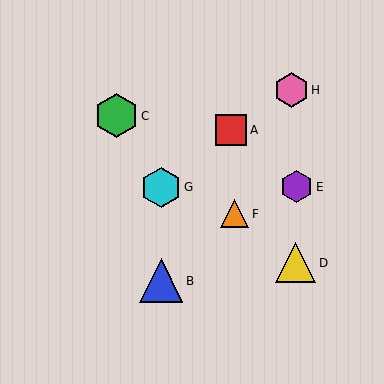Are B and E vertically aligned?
No, B is at x≈161 and E is at x≈297.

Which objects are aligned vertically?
Objects B, G are aligned vertically.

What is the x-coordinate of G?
Object G is at x≈161.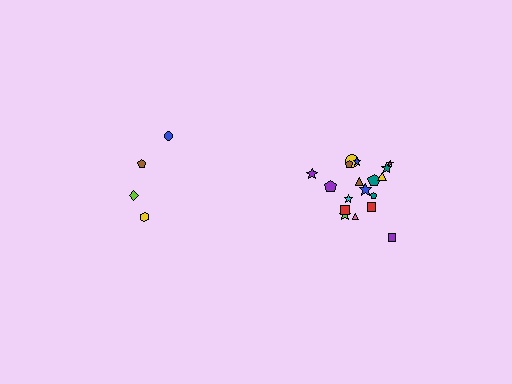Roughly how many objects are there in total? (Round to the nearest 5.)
Roughly 20 objects in total.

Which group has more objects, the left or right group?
The right group.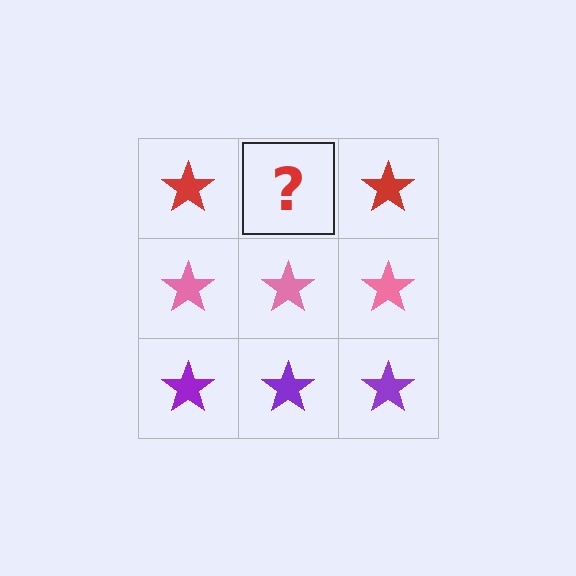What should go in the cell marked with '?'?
The missing cell should contain a red star.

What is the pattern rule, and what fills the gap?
The rule is that each row has a consistent color. The gap should be filled with a red star.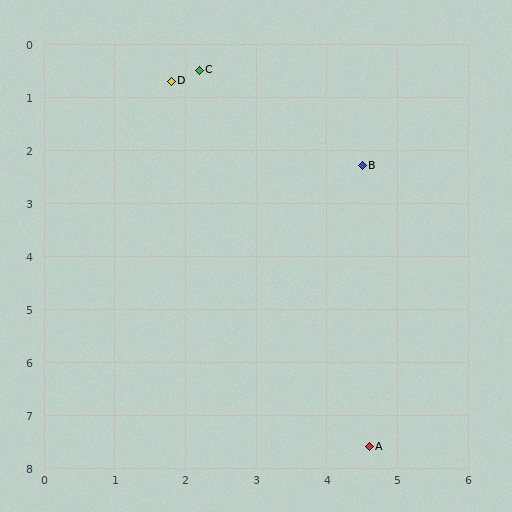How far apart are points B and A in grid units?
Points B and A are about 5.3 grid units apart.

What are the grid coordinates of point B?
Point B is at approximately (4.5, 2.3).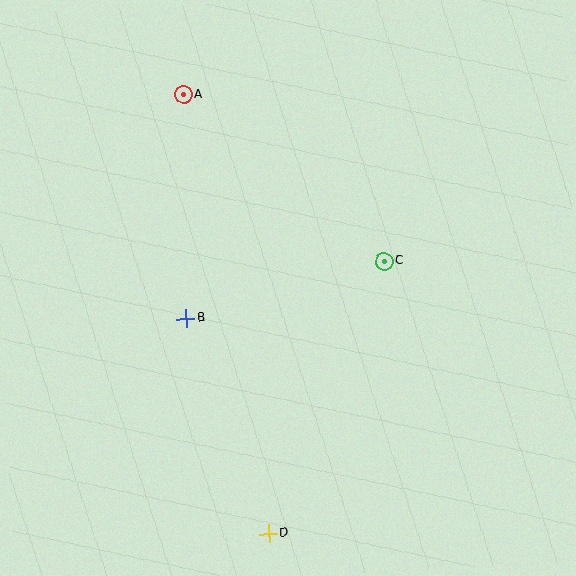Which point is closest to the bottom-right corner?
Point D is closest to the bottom-right corner.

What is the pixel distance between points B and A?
The distance between B and A is 224 pixels.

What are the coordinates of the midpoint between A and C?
The midpoint between A and C is at (284, 178).